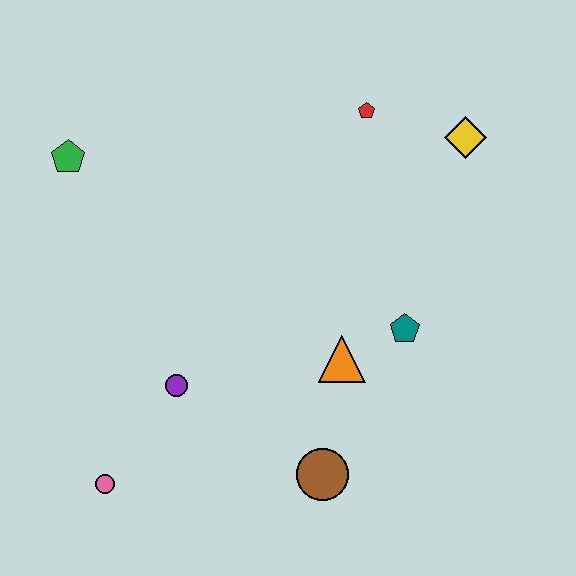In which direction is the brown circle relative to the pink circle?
The brown circle is to the right of the pink circle.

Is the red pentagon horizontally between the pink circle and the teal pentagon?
Yes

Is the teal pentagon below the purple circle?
No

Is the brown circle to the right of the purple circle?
Yes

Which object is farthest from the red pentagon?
The pink circle is farthest from the red pentagon.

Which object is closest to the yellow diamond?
The red pentagon is closest to the yellow diamond.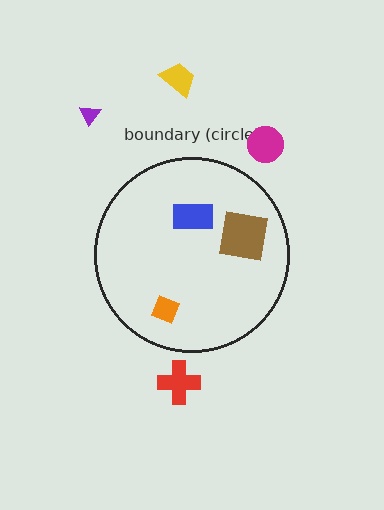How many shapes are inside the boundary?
3 inside, 4 outside.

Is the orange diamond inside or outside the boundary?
Inside.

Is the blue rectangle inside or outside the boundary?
Inside.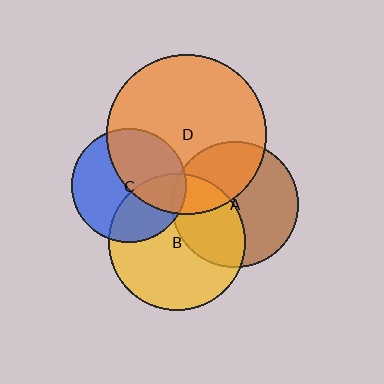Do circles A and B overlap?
Yes.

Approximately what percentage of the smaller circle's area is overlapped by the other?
Approximately 40%.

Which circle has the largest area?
Circle D (orange).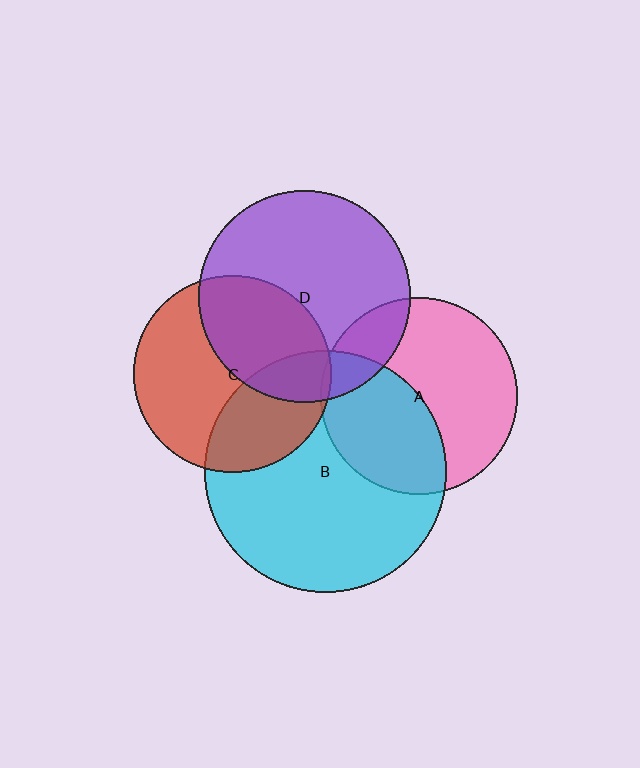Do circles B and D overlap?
Yes.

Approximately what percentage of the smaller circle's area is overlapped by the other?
Approximately 15%.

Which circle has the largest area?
Circle B (cyan).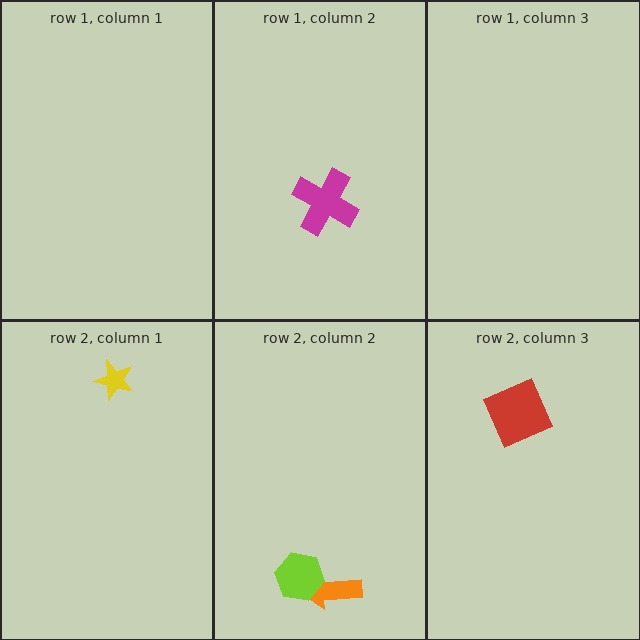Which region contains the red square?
The row 2, column 3 region.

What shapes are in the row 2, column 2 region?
The orange arrow, the lime hexagon.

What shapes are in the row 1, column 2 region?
The magenta cross.